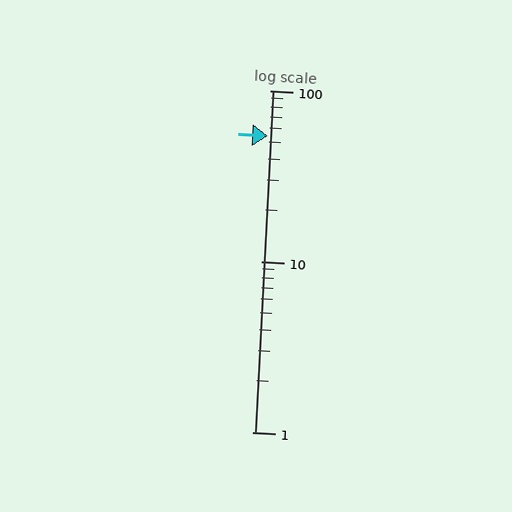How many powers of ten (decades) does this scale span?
The scale spans 2 decades, from 1 to 100.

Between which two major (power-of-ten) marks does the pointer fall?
The pointer is between 10 and 100.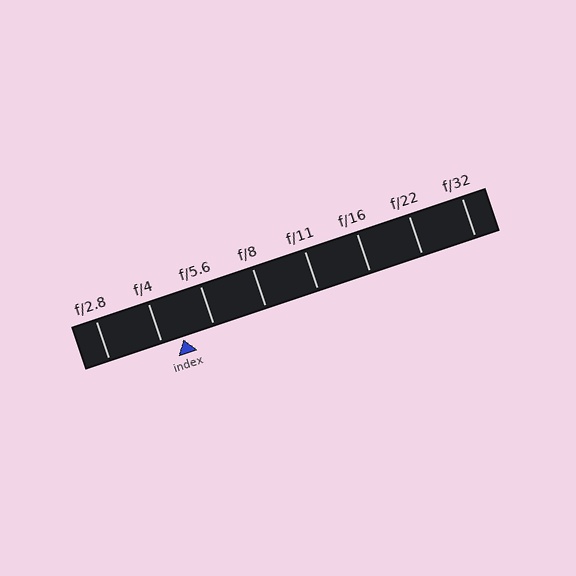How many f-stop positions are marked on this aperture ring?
There are 8 f-stop positions marked.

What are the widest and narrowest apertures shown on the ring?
The widest aperture shown is f/2.8 and the narrowest is f/32.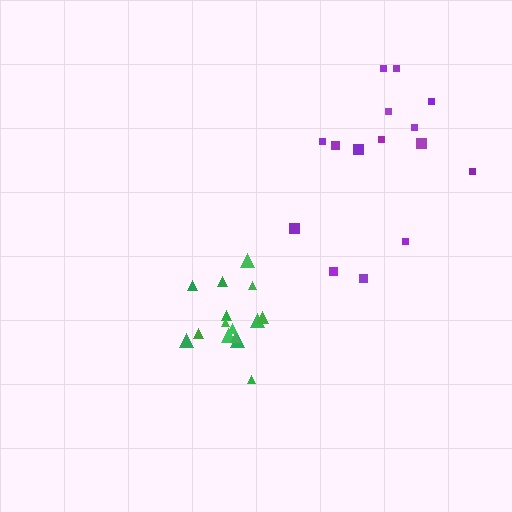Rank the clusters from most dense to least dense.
green, purple.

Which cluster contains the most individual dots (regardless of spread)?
Green (15).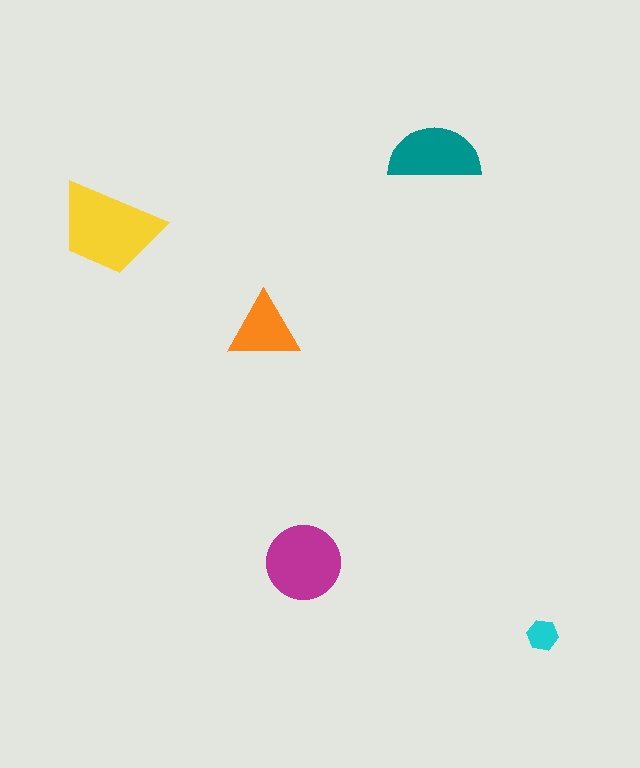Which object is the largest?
The yellow trapezoid.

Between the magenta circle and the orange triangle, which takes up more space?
The magenta circle.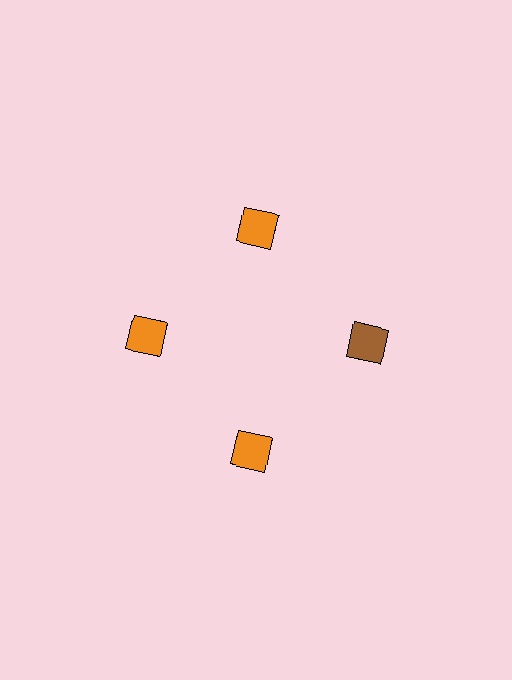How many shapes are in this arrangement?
There are 4 shapes arranged in a ring pattern.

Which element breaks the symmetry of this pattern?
The brown square at roughly the 3 o'clock position breaks the symmetry. All other shapes are orange squares.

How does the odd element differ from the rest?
It has a different color: brown instead of orange.